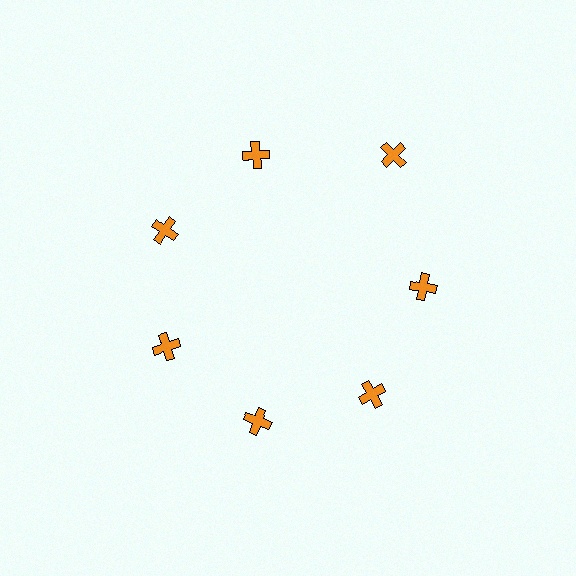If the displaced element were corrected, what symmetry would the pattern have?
It would have 7-fold rotational symmetry — the pattern would map onto itself every 51 degrees.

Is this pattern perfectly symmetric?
No. The 7 orange crosses are arranged in a ring, but one element near the 1 o'clock position is pushed outward from the center, breaking the 7-fold rotational symmetry.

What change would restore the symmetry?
The symmetry would be restored by moving it inward, back onto the ring so that all 7 crosses sit at equal angles and equal distance from the center.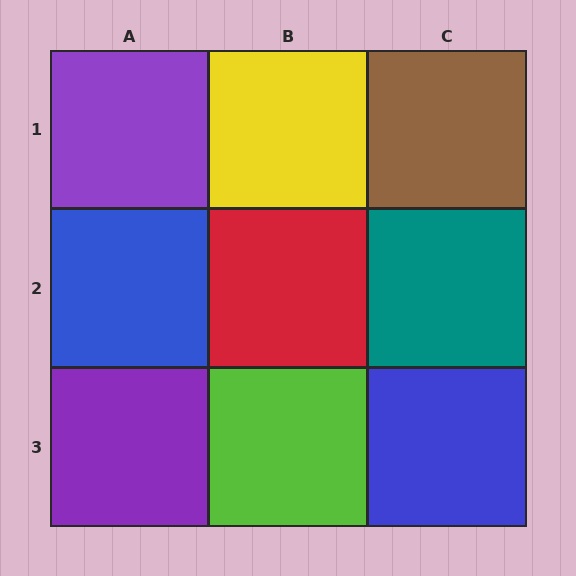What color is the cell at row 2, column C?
Teal.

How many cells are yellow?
1 cell is yellow.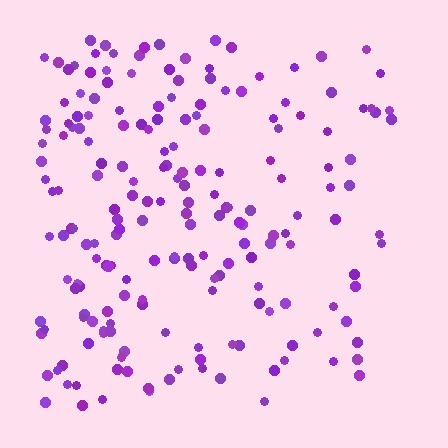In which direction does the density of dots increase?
From right to left, with the left side densest.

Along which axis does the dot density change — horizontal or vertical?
Horizontal.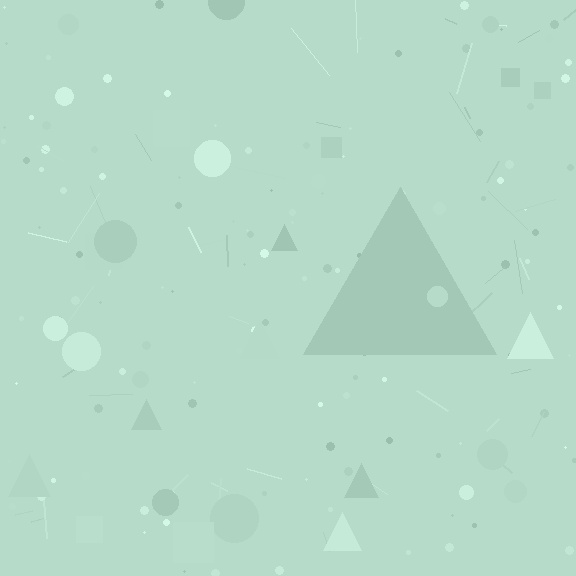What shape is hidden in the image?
A triangle is hidden in the image.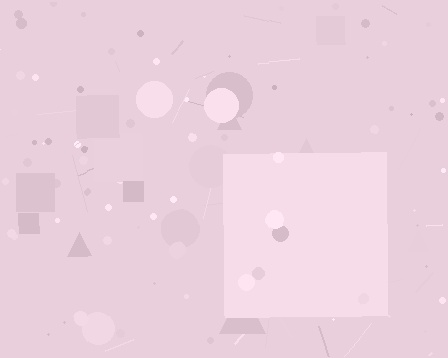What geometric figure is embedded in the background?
A square is embedded in the background.